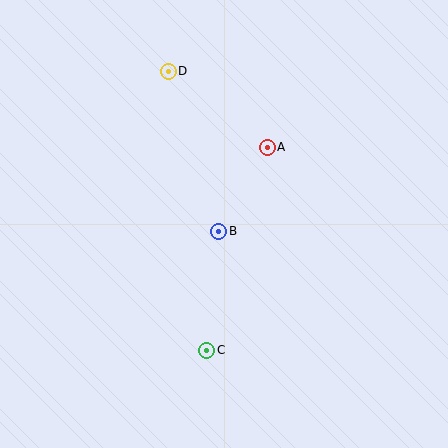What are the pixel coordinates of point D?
Point D is at (168, 71).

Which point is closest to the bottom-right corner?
Point C is closest to the bottom-right corner.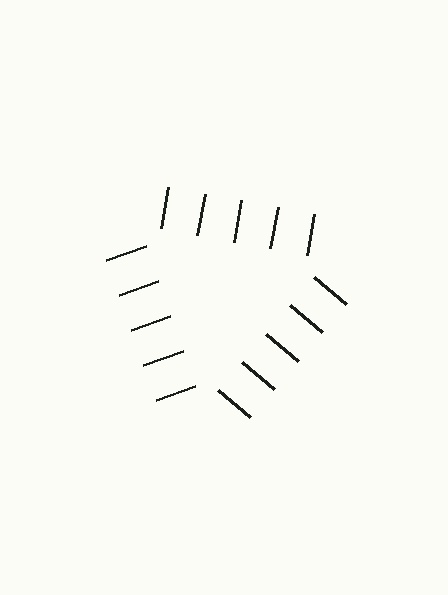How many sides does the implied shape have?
3 sides — the line-ends trace a triangle.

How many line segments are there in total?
15 — 5 along each of the 3 edges.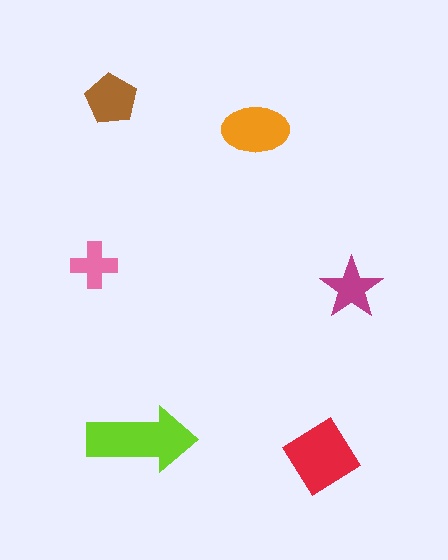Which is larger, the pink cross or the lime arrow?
The lime arrow.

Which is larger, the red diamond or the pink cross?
The red diamond.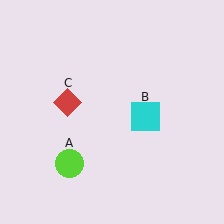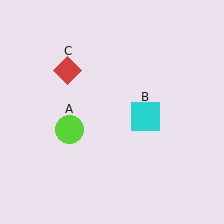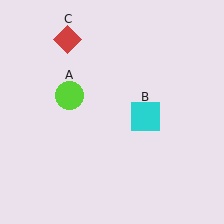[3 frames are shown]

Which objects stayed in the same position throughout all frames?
Cyan square (object B) remained stationary.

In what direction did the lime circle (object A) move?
The lime circle (object A) moved up.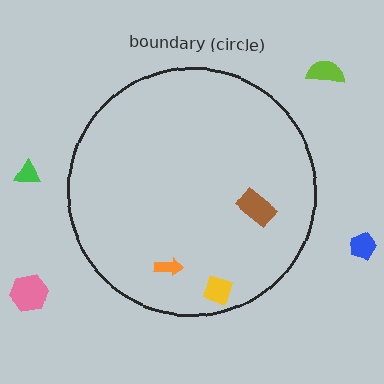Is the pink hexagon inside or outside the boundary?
Outside.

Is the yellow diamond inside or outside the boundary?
Inside.